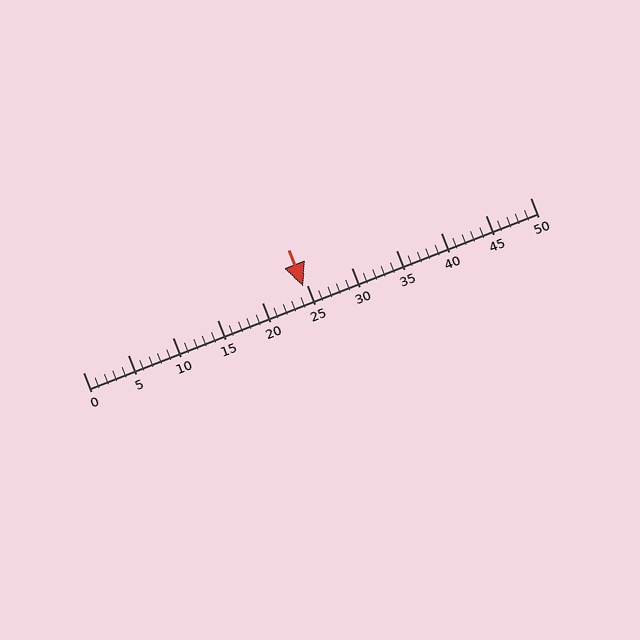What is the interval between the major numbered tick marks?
The major tick marks are spaced 5 units apart.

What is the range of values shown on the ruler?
The ruler shows values from 0 to 50.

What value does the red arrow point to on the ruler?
The red arrow points to approximately 25.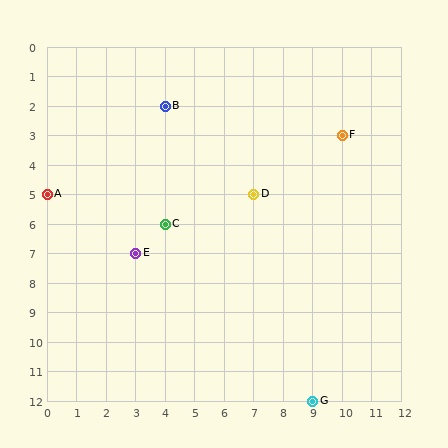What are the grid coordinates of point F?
Point F is at grid coordinates (10, 3).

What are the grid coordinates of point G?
Point G is at grid coordinates (9, 12).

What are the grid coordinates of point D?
Point D is at grid coordinates (7, 5).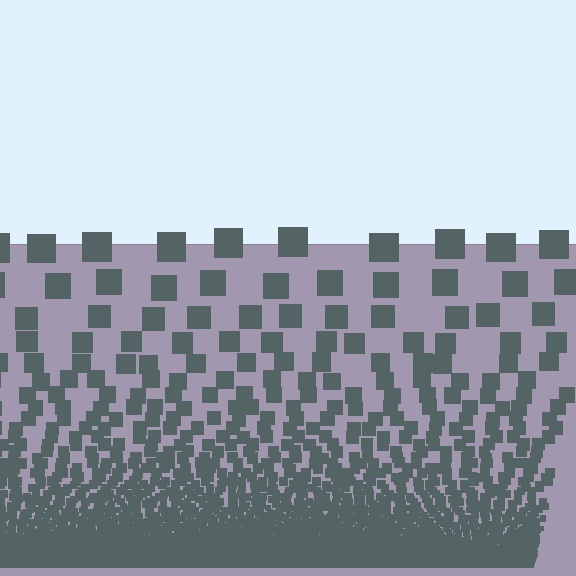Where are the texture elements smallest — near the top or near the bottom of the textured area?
Near the bottom.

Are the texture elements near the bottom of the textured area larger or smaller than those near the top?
Smaller. The gradient is inverted — elements near the bottom are smaller and denser.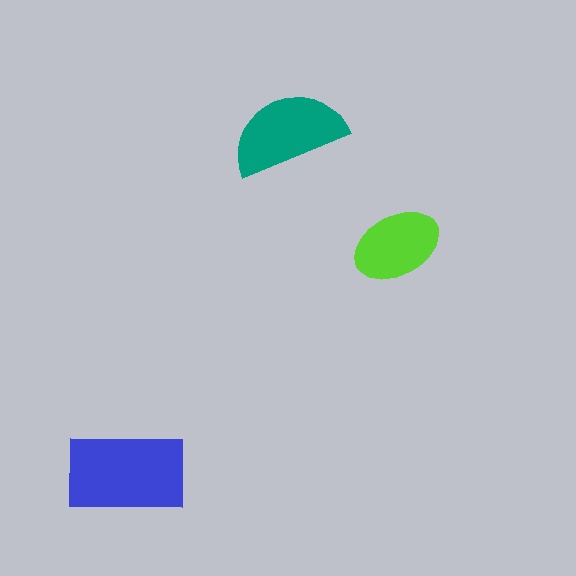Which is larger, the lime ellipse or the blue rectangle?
The blue rectangle.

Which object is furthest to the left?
The blue rectangle is leftmost.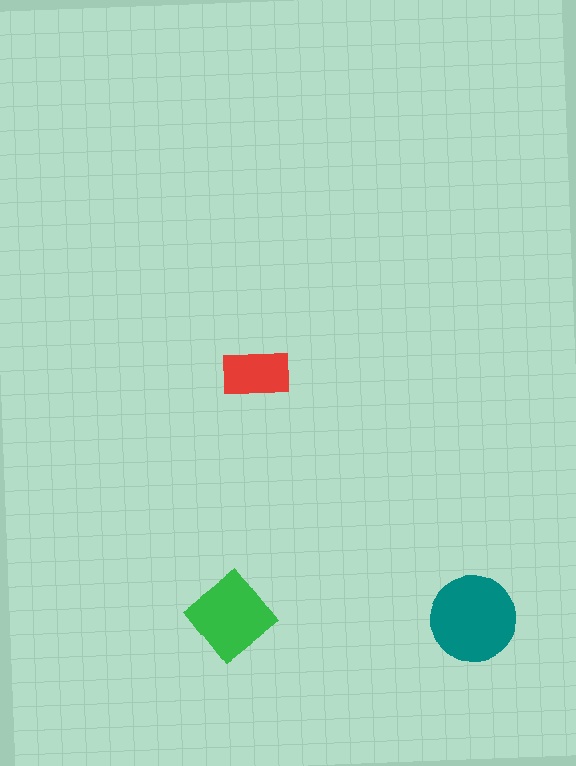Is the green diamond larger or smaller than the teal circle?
Smaller.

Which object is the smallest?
The red rectangle.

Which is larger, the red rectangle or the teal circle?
The teal circle.